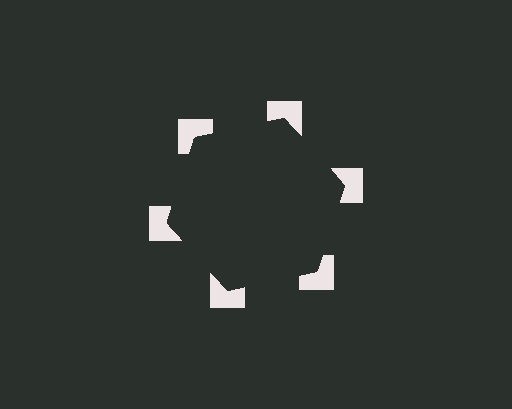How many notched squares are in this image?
There are 6 — one at each vertex of the illusory hexagon.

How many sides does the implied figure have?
6 sides.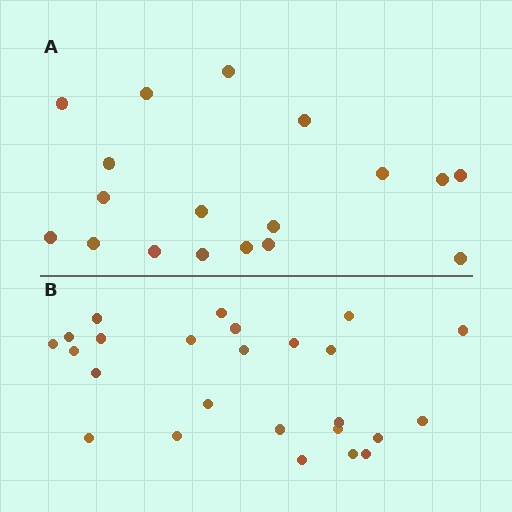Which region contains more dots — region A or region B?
Region B (the bottom region) has more dots.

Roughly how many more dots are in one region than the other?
Region B has roughly 8 or so more dots than region A.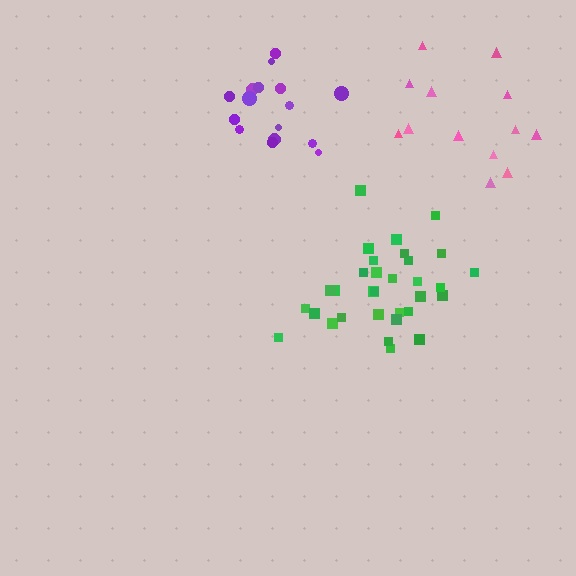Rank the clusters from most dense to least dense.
green, purple, pink.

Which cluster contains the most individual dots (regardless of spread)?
Green (32).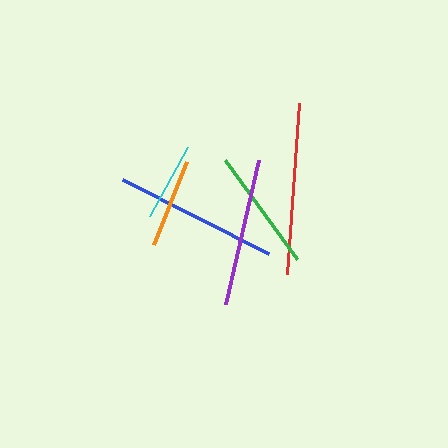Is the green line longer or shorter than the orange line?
The green line is longer than the orange line.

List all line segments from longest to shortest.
From longest to shortest: red, blue, purple, green, orange, cyan.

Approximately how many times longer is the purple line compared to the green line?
The purple line is approximately 1.2 times the length of the green line.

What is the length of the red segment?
The red segment is approximately 171 pixels long.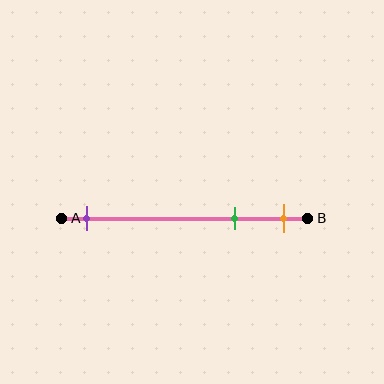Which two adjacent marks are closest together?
The green and orange marks are the closest adjacent pair.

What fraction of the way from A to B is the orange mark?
The orange mark is approximately 90% (0.9) of the way from A to B.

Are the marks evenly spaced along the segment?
No, the marks are not evenly spaced.